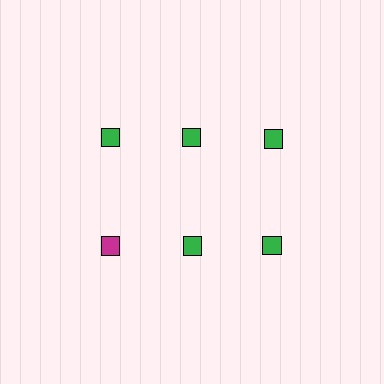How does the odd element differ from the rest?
It has a different color: magenta instead of green.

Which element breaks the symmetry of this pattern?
The magenta square in the second row, leftmost column breaks the symmetry. All other shapes are green squares.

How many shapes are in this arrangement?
There are 6 shapes arranged in a grid pattern.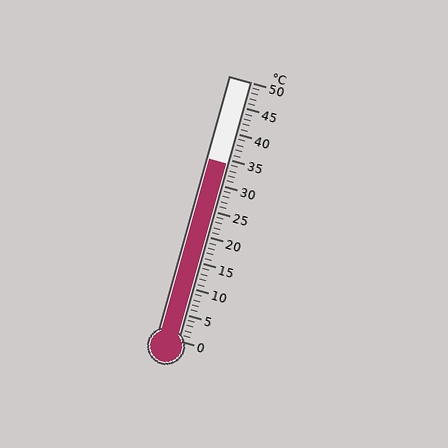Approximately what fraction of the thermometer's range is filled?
The thermometer is filled to approximately 70% of its range.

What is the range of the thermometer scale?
The thermometer scale ranges from 0°C to 50°C.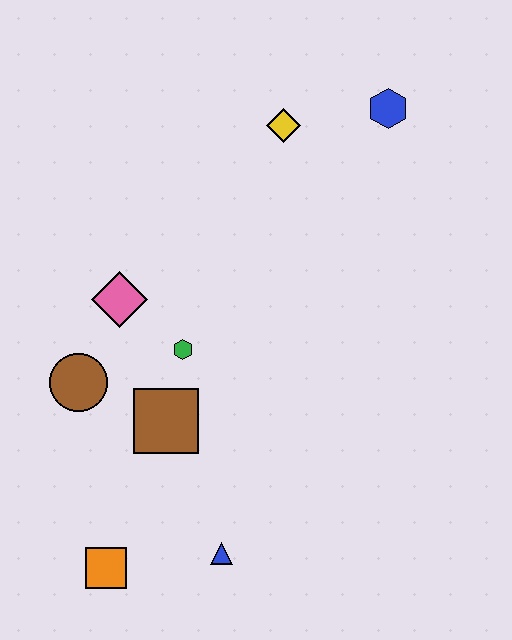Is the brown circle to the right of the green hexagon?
No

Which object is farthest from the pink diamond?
The blue hexagon is farthest from the pink diamond.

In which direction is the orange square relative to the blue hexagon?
The orange square is below the blue hexagon.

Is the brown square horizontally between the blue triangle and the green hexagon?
No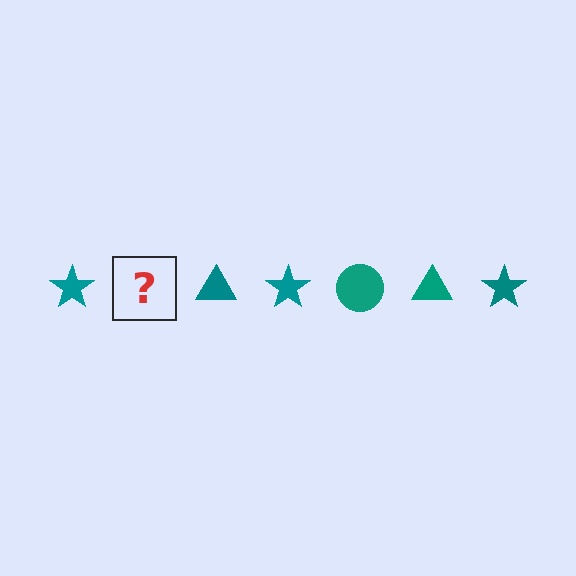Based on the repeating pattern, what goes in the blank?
The blank should be a teal circle.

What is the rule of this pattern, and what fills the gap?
The rule is that the pattern cycles through star, circle, triangle shapes in teal. The gap should be filled with a teal circle.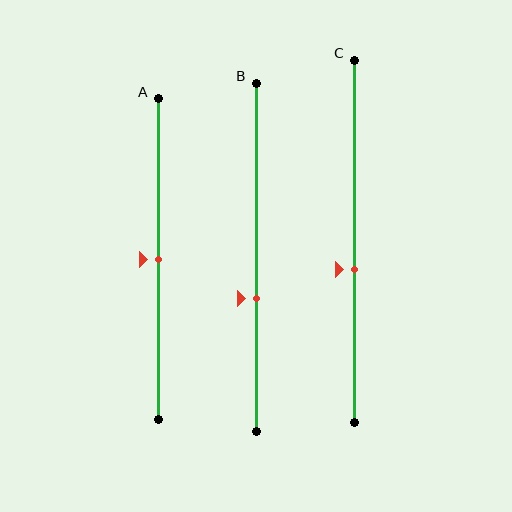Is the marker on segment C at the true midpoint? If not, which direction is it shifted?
No, the marker on segment C is shifted downward by about 8% of the segment length.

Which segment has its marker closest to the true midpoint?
Segment A has its marker closest to the true midpoint.